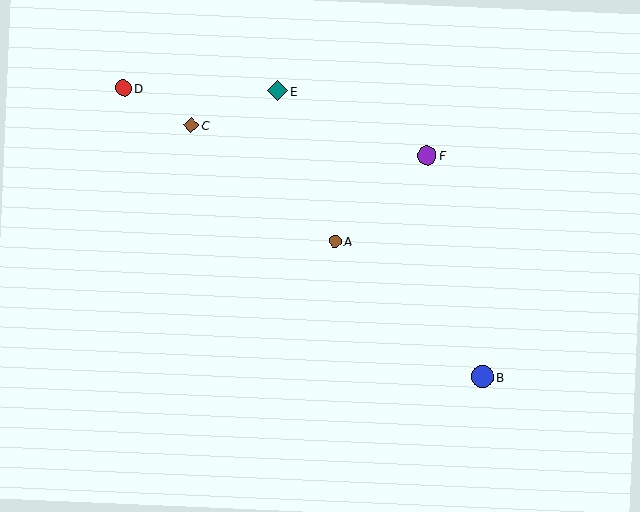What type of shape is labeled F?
Shape F is a purple circle.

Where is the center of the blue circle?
The center of the blue circle is at (482, 377).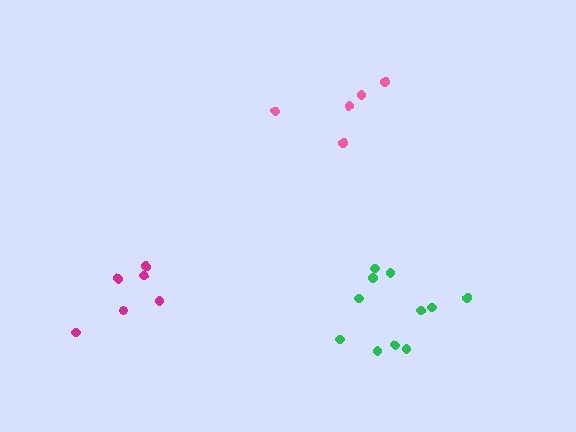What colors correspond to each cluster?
The clusters are colored: pink, magenta, green.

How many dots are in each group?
Group 1: 5 dots, Group 2: 6 dots, Group 3: 11 dots (22 total).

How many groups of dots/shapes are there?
There are 3 groups.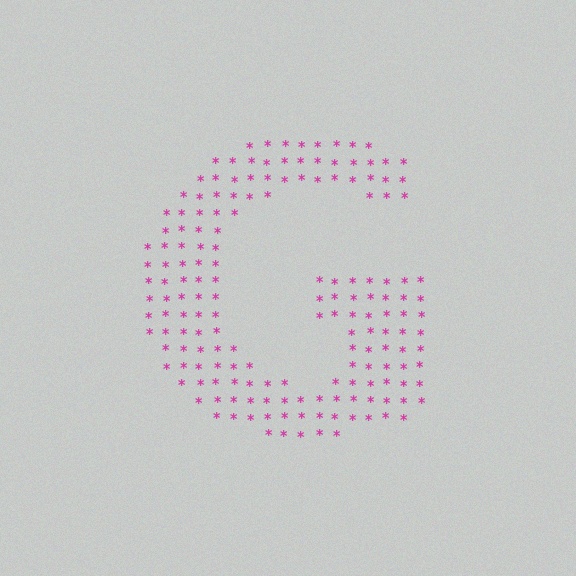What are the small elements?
The small elements are asterisks.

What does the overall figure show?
The overall figure shows the letter G.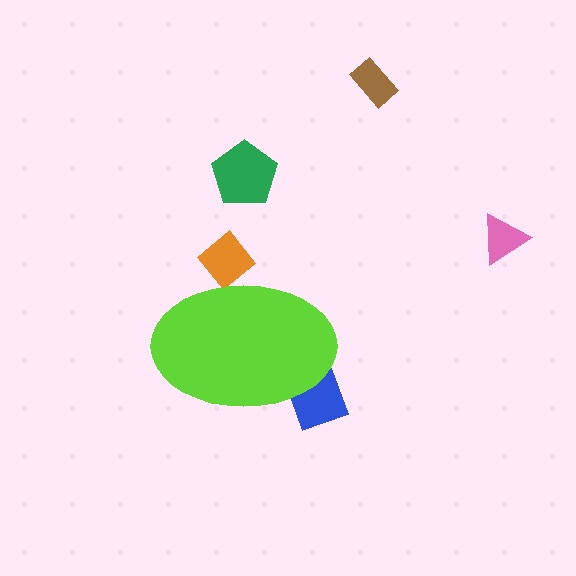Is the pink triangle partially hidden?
No, the pink triangle is fully visible.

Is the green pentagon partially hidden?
No, the green pentagon is fully visible.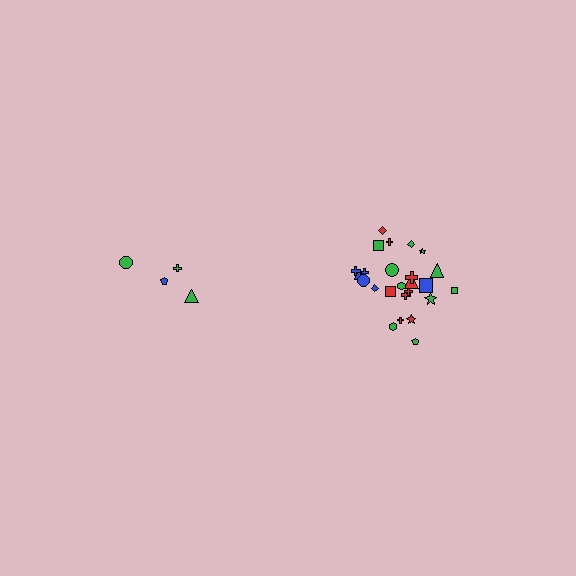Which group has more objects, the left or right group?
The right group.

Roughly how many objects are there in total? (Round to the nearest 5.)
Roughly 30 objects in total.